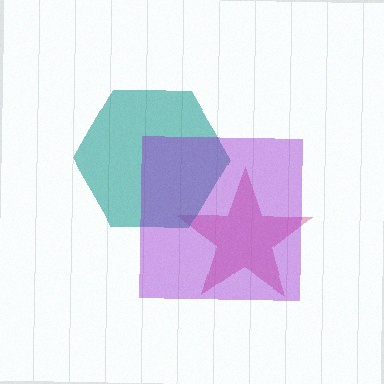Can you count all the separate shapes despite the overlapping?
Yes, there are 3 separate shapes.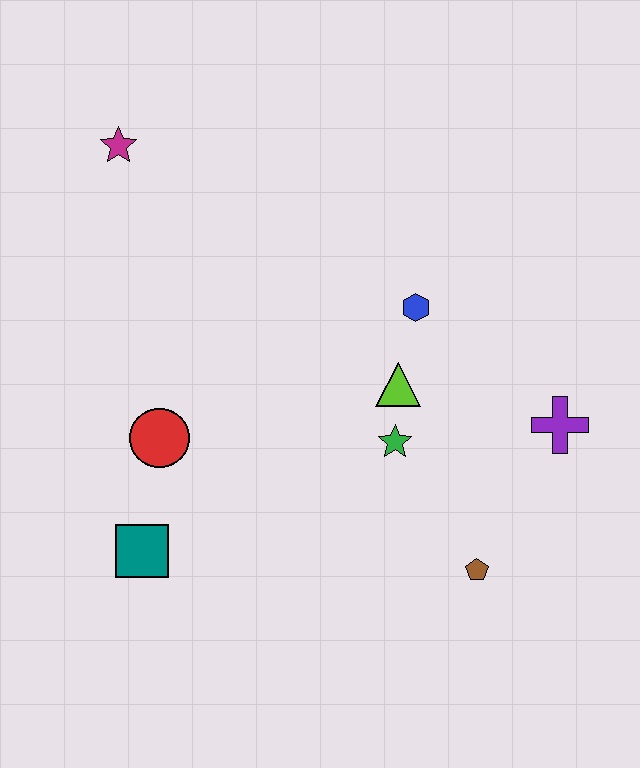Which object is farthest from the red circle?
The purple cross is farthest from the red circle.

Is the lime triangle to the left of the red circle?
No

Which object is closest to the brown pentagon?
The green star is closest to the brown pentagon.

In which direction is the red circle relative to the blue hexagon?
The red circle is to the left of the blue hexagon.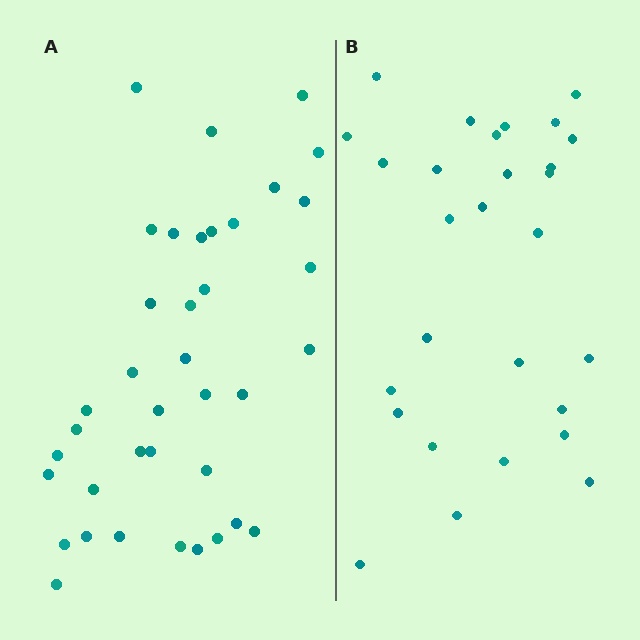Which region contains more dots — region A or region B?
Region A (the left region) has more dots.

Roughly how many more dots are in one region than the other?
Region A has roughly 10 or so more dots than region B.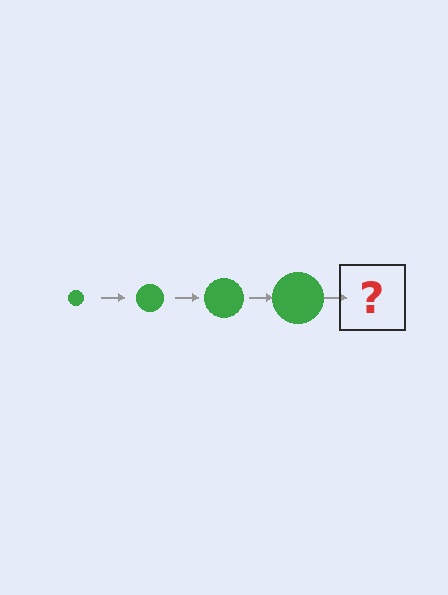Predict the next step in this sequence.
The next step is a green circle, larger than the previous one.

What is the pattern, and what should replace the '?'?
The pattern is that the circle gets progressively larger each step. The '?' should be a green circle, larger than the previous one.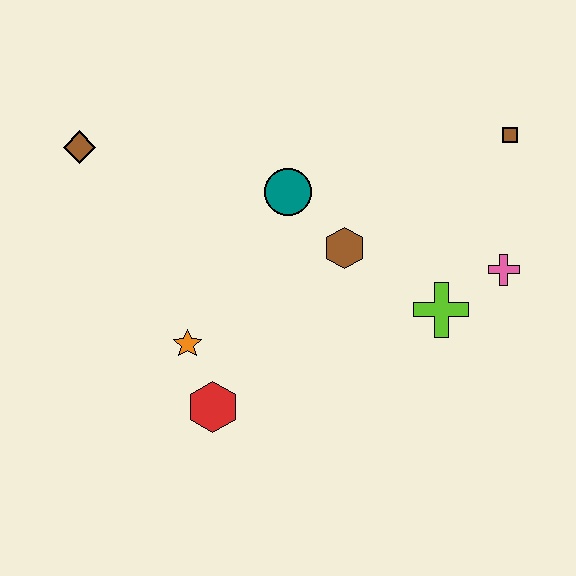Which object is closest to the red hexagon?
The orange star is closest to the red hexagon.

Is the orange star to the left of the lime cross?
Yes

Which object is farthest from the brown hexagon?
The brown diamond is farthest from the brown hexagon.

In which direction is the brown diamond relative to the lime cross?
The brown diamond is to the left of the lime cross.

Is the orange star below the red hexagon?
No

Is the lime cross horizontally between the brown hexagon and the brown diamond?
No